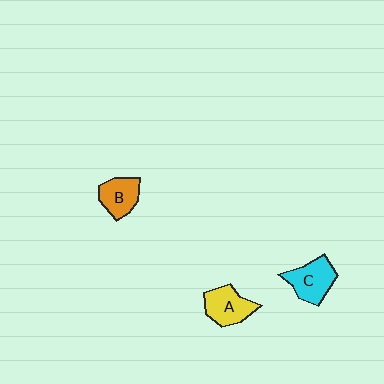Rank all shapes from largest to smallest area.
From largest to smallest: C (cyan), A (yellow), B (orange).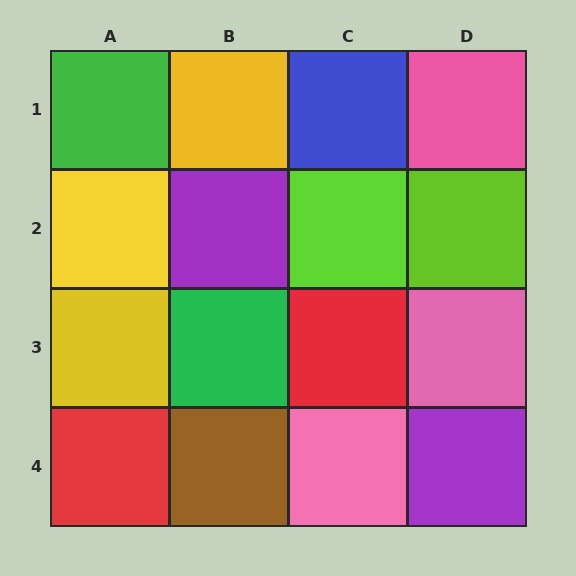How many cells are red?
2 cells are red.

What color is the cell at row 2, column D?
Lime.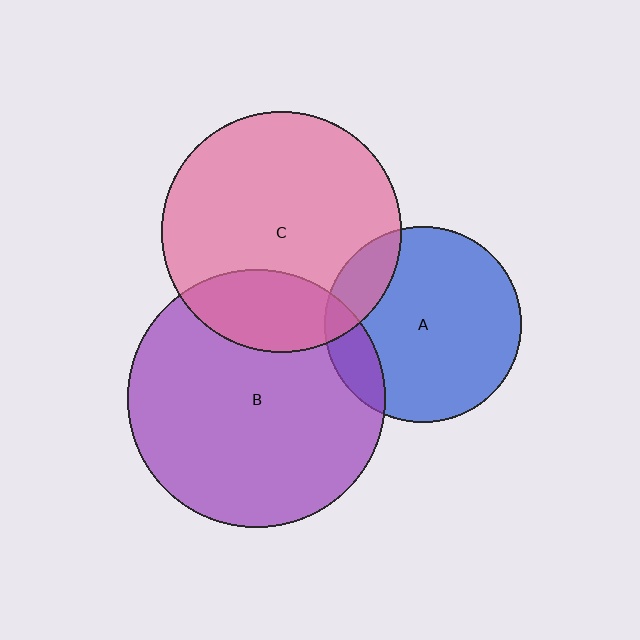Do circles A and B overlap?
Yes.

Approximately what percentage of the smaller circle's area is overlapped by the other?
Approximately 15%.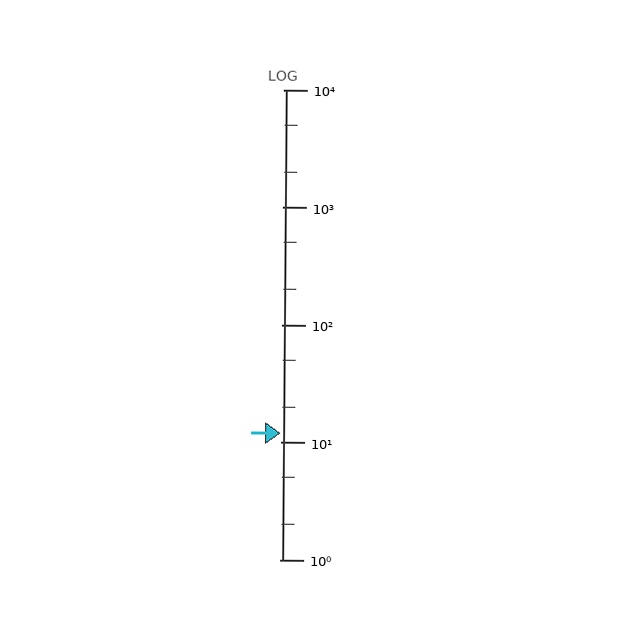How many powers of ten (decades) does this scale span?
The scale spans 4 decades, from 1 to 10000.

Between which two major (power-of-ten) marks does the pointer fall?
The pointer is between 10 and 100.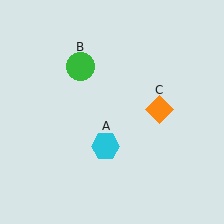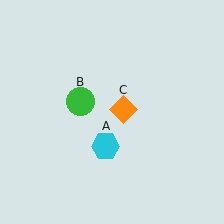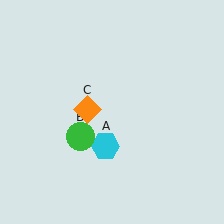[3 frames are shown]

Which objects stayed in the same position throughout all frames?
Cyan hexagon (object A) remained stationary.